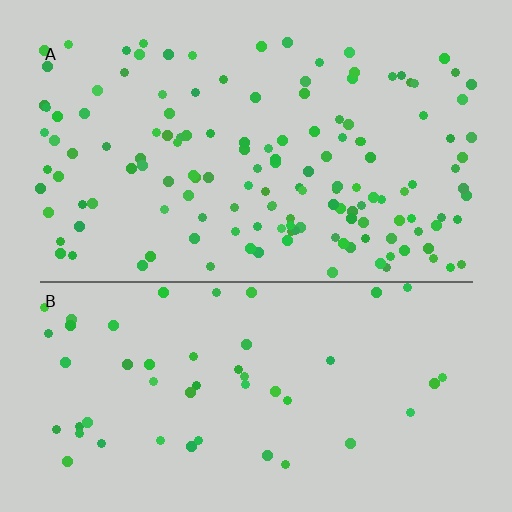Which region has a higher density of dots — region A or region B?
A (the top).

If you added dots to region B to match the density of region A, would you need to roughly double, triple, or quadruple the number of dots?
Approximately triple.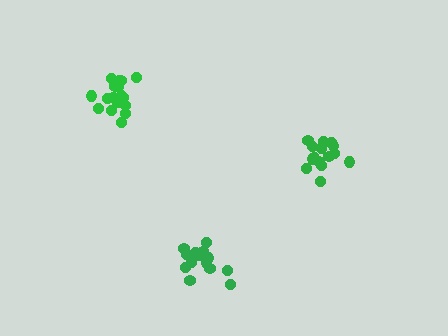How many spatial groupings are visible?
There are 3 spatial groupings.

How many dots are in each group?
Group 1: 20 dots, Group 2: 16 dots, Group 3: 16 dots (52 total).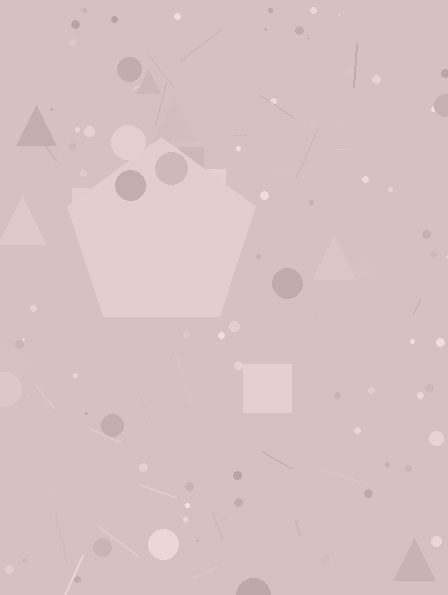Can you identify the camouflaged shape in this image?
The camouflaged shape is a pentagon.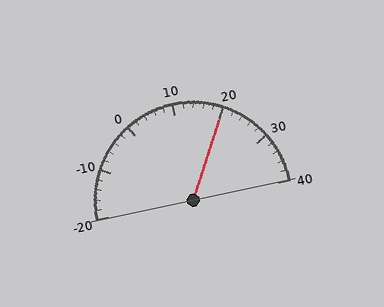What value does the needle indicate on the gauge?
The needle indicates approximately 20.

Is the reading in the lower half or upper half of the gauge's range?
The reading is in the upper half of the range (-20 to 40).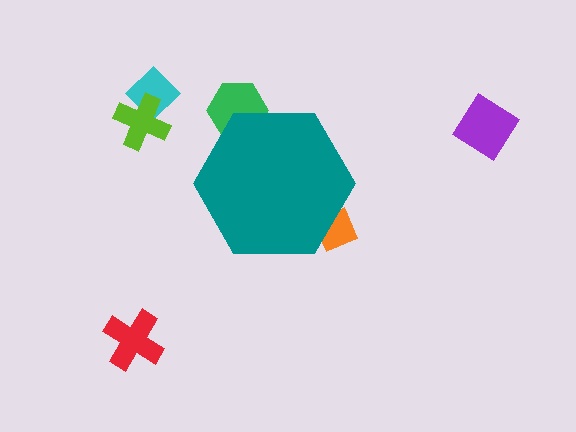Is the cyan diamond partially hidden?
No, the cyan diamond is fully visible.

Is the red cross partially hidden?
No, the red cross is fully visible.